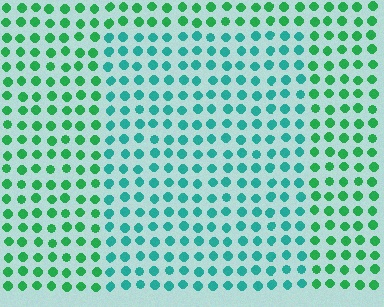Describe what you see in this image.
The image is filled with small green elements in a uniform arrangement. A rectangle-shaped region is visible where the elements are tinted to a slightly different hue, forming a subtle color boundary.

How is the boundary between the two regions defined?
The boundary is defined purely by a slight shift in hue (about 35 degrees). Spacing, size, and orientation are identical on both sides.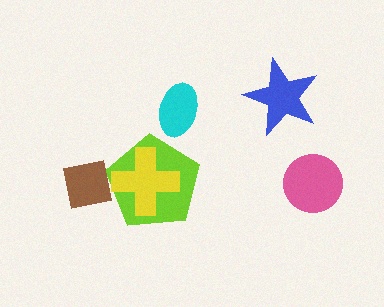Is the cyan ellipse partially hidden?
No, no other shape covers it.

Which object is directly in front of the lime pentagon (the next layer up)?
The brown square is directly in front of the lime pentagon.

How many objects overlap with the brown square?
1 object overlaps with the brown square.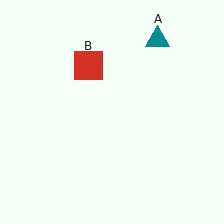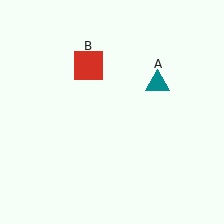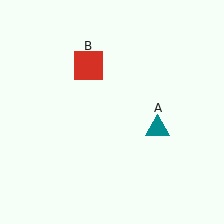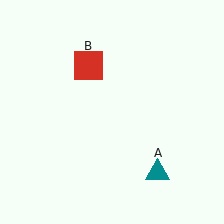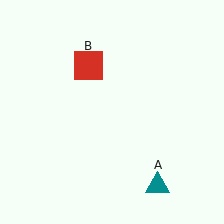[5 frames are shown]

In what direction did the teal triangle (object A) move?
The teal triangle (object A) moved down.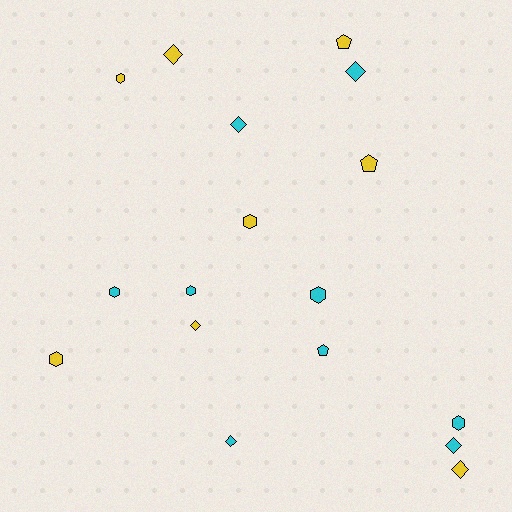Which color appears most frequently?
Cyan, with 9 objects.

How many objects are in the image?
There are 17 objects.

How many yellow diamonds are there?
There are 3 yellow diamonds.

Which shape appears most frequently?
Hexagon, with 7 objects.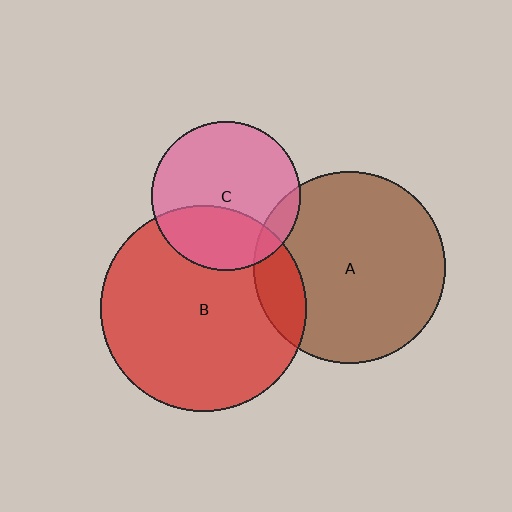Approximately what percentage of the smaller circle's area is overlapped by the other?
Approximately 35%.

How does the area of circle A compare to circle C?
Approximately 1.7 times.